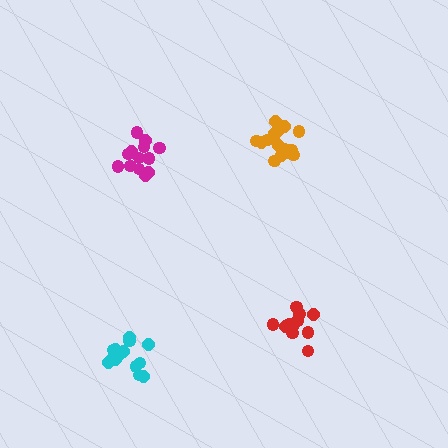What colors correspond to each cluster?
The clusters are colored: cyan, magenta, red, orange.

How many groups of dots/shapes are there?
There are 4 groups.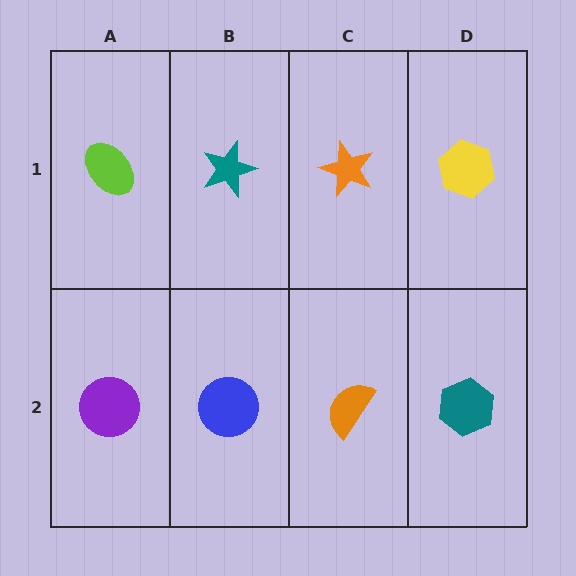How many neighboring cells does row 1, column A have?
2.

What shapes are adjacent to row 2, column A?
A lime ellipse (row 1, column A), a blue circle (row 2, column B).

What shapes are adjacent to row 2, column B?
A teal star (row 1, column B), a purple circle (row 2, column A), an orange semicircle (row 2, column C).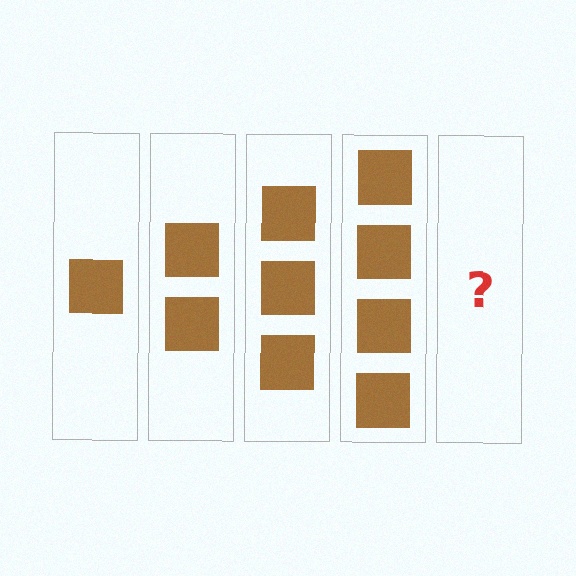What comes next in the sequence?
The next element should be 5 squares.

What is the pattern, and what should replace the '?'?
The pattern is that each step adds one more square. The '?' should be 5 squares.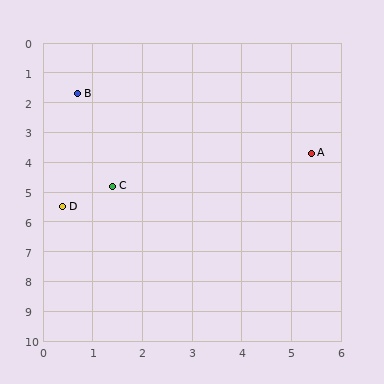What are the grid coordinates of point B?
Point B is at approximately (0.7, 1.7).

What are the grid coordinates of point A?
Point A is at approximately (5.4, 3.7).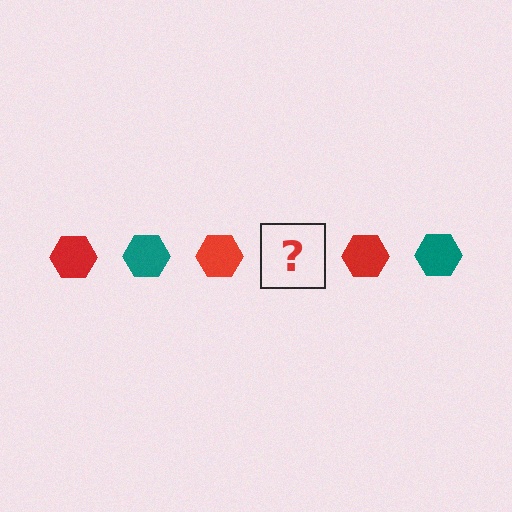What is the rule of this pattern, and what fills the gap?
The rule is that the pattern cycles through red, teal hexagons. The gap should be filled with a teal hexagon.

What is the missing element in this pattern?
The missing element is a teal hexagon.